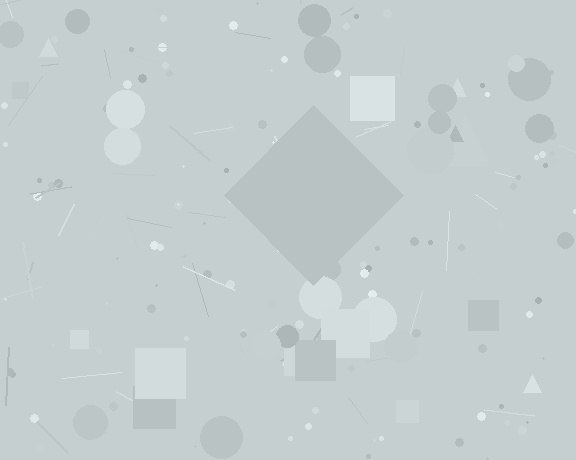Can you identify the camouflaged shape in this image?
The camouflaged shape is a diamond.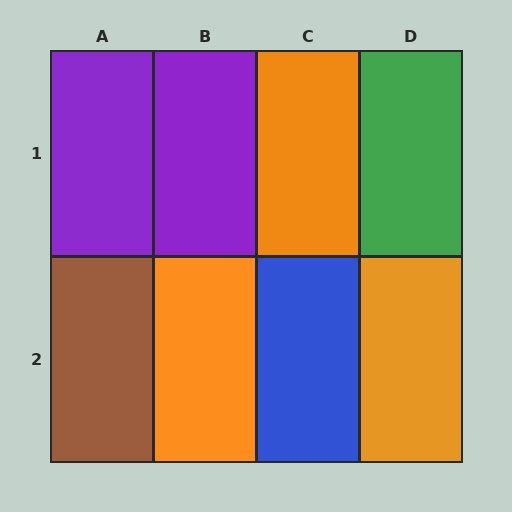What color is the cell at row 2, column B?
Orange.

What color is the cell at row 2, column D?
Orange.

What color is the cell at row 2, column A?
Brown.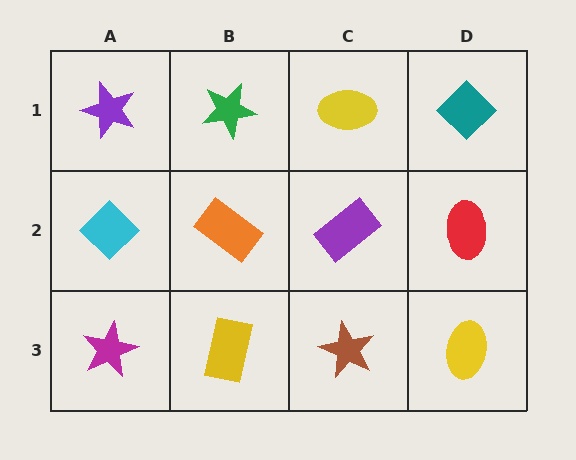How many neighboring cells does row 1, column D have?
2.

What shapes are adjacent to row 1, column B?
An orange rectangle (row 2, column B), a purple star (row 1, column A), a yellow ellipse (row 1, column C).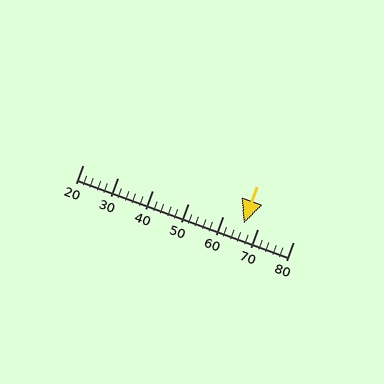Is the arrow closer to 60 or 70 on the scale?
The arrow is closer to 70.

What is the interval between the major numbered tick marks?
The major tick marks are spaced 10 units apart.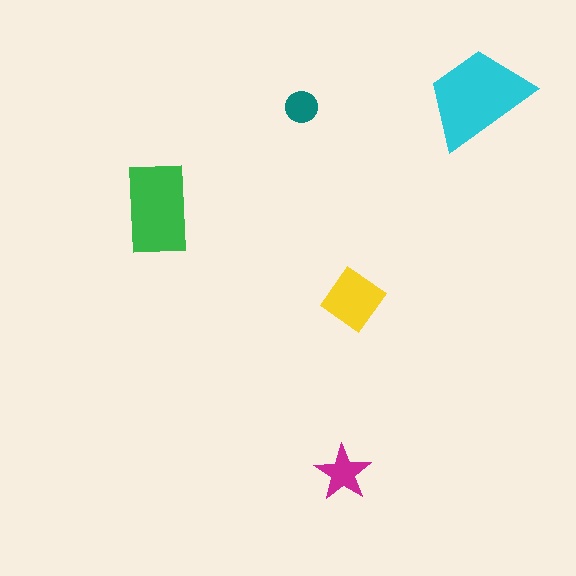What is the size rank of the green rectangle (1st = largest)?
2nd.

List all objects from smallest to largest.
The teal circle, the magenta star, the yellow diamond, the green rectangle, the cyan trapezoid.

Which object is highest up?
The cyan trapezoid is topmost.